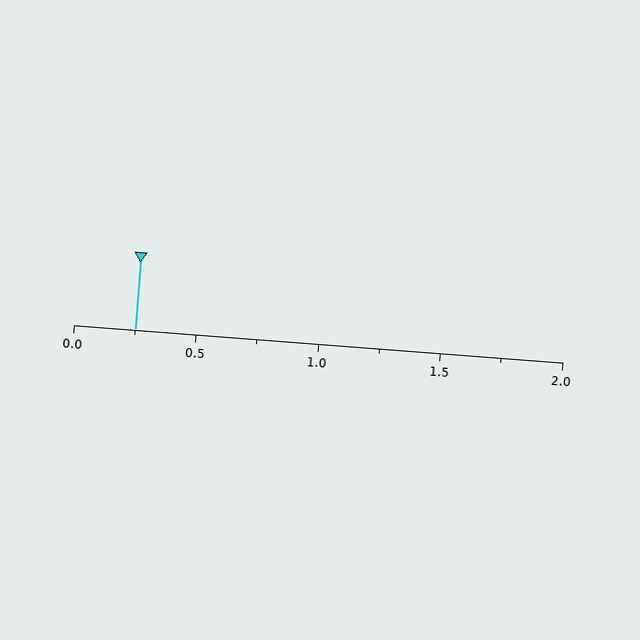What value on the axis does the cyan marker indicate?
The marker indicates approximately 0.25.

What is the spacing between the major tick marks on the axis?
The major ticks are spaced 0.5 apart.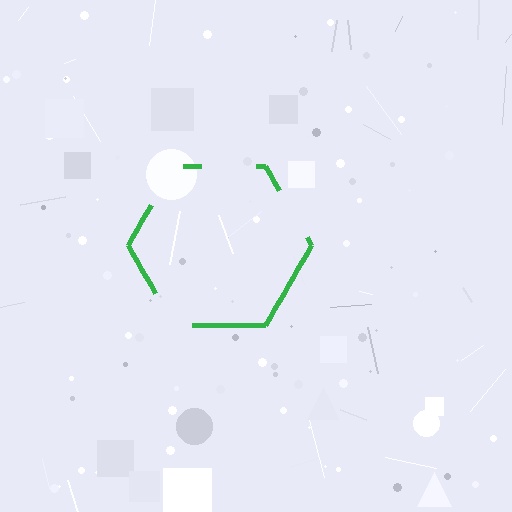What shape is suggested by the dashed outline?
The dashed outline suggests a hexagon.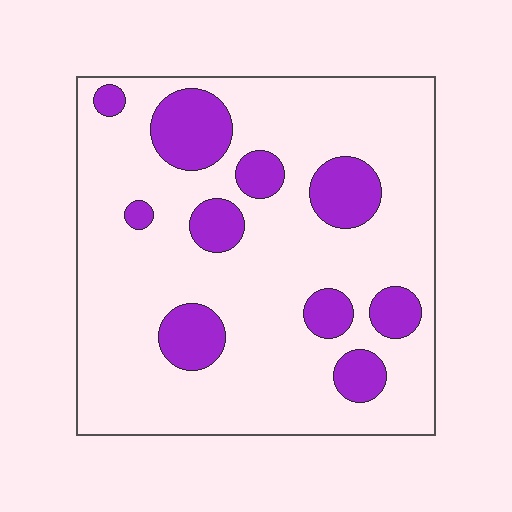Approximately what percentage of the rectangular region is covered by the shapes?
Approximately 20%.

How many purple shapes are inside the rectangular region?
10.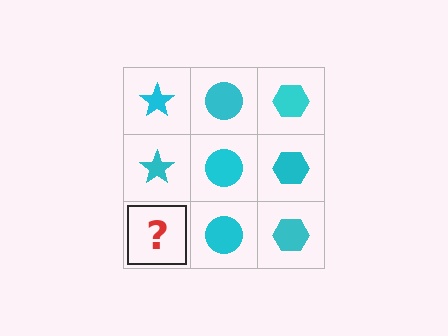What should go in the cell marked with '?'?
The missing cell should contain a cyan star.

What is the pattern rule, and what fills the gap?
The rule is that each column has a consistent shape. The gap should be filled with a cyan star.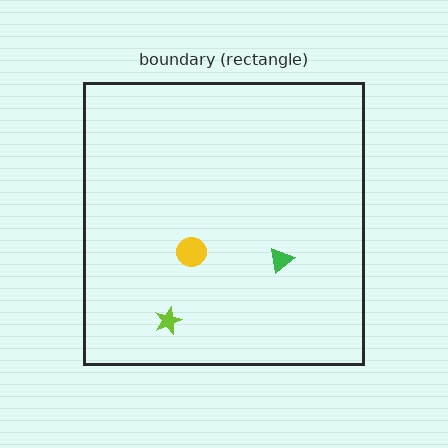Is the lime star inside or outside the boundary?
Inside.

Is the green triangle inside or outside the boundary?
Inside.